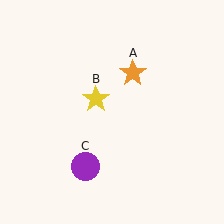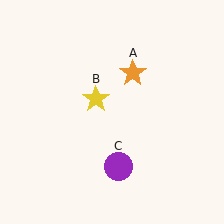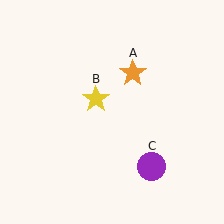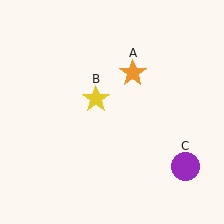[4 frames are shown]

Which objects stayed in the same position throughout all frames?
Orange star (object A) and yellow star (object B) remained stationary.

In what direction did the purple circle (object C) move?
The purple circle (object C) moved right.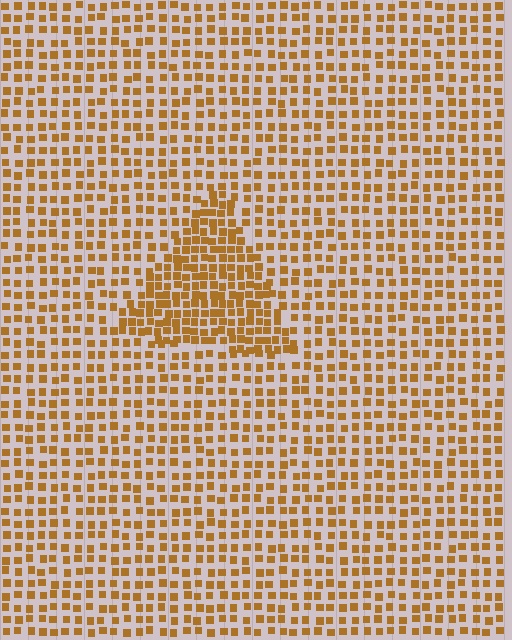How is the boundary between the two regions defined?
The boundary is defined by a change in element density (approximately 1.8x ratio). All elements are the same color, size, and shape.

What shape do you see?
I see a triangle.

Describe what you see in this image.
The image contains small brown elements arranged at two different densities. A triangle-shaped region is visible where the elements are more densely packed than the surrounding area.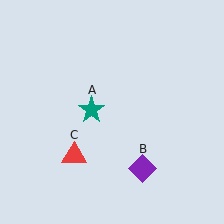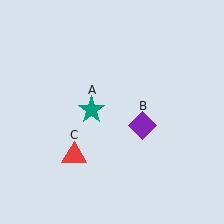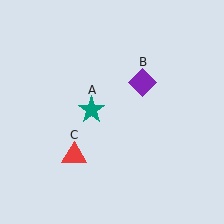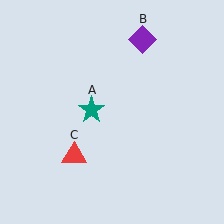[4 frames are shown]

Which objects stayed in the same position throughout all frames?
Teal star (object A) and red triangle (object C) remained stationary.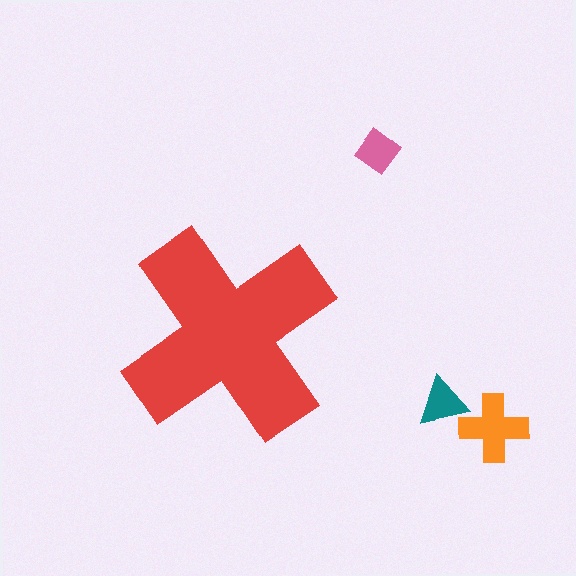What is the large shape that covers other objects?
A red cross.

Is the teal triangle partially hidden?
No, the teal triangle is fully visible.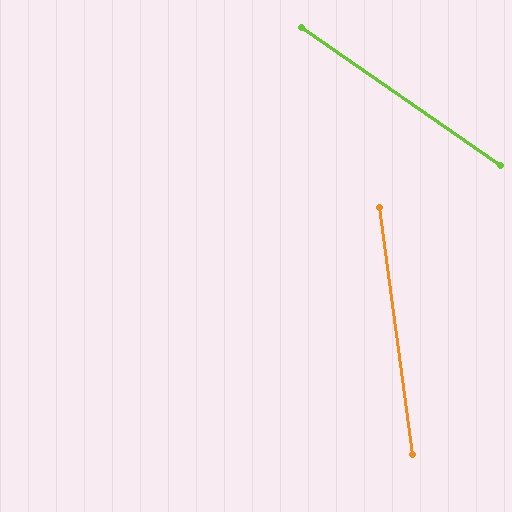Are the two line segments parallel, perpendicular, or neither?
Neither parallel nor perpendicular — they differ by about 48°.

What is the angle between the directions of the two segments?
Approximately 48 degrees.